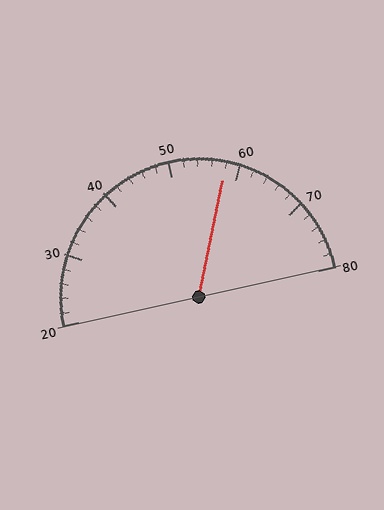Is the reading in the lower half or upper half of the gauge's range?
The reading is in the upper half of the range (20 to 80).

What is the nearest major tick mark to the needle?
The nearest major tick mark is 60.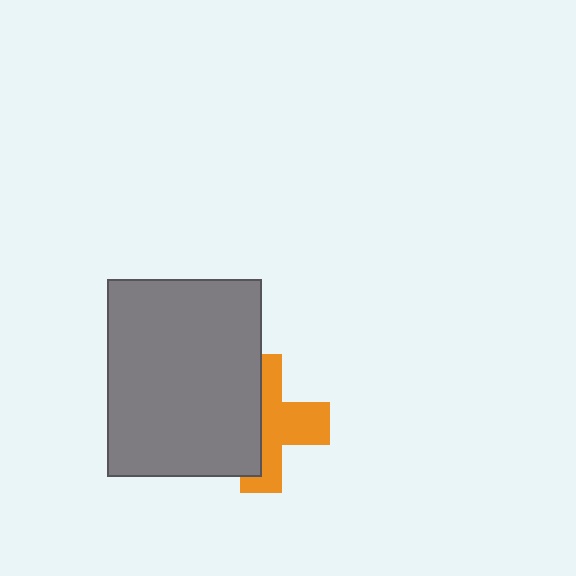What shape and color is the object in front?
The object in front is a gray rectangle.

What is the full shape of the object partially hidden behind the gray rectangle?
The partially hidden object is an orange cross.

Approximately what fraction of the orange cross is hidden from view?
Roughly 48% of the orange cross is hidden behind the gray rectangle.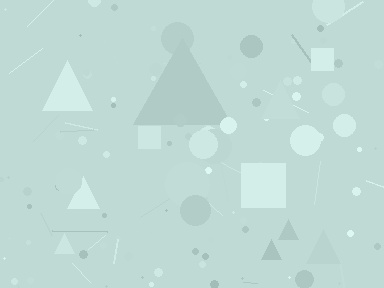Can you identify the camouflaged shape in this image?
The camouflaged shape is a triangle.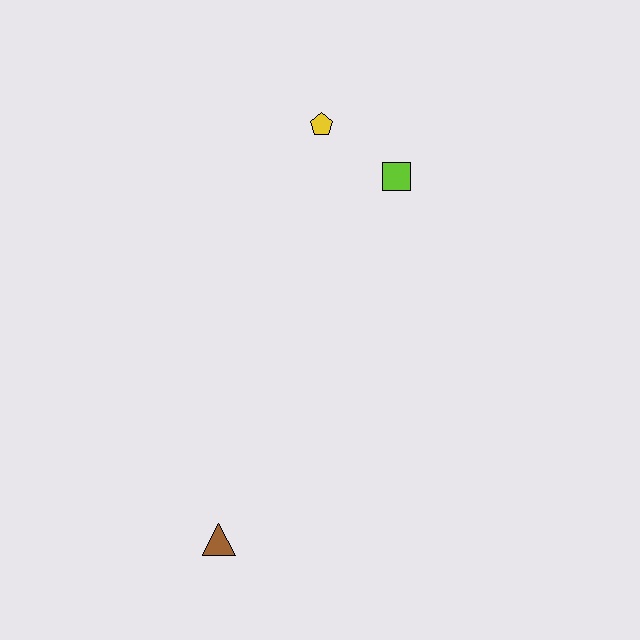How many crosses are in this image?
There are no crosses.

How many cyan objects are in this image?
There are no cyan objects.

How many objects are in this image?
There are 3 objects.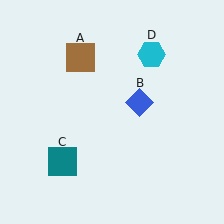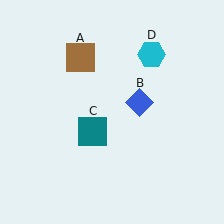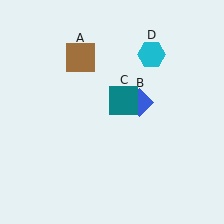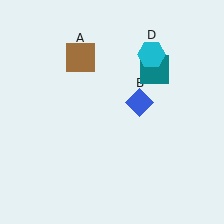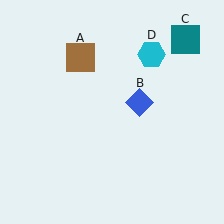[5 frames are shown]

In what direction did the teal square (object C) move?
The teal square (object C) moved up and to the right.